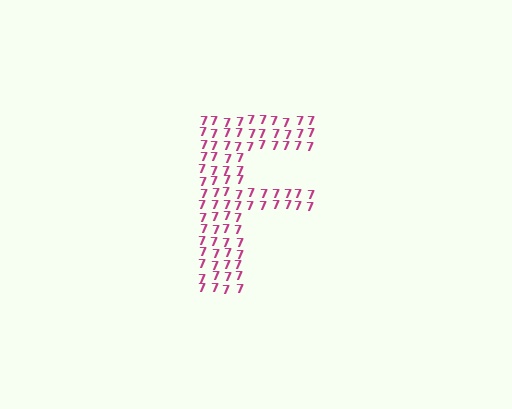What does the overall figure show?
The overall figure shows the letter F.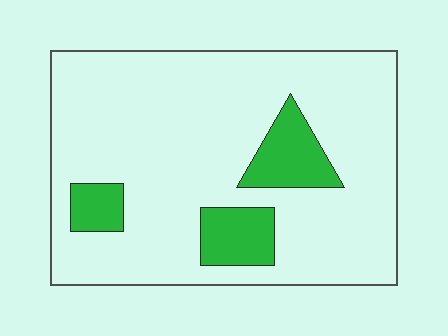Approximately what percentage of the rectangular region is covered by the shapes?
Approximately 15%.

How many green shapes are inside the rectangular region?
3.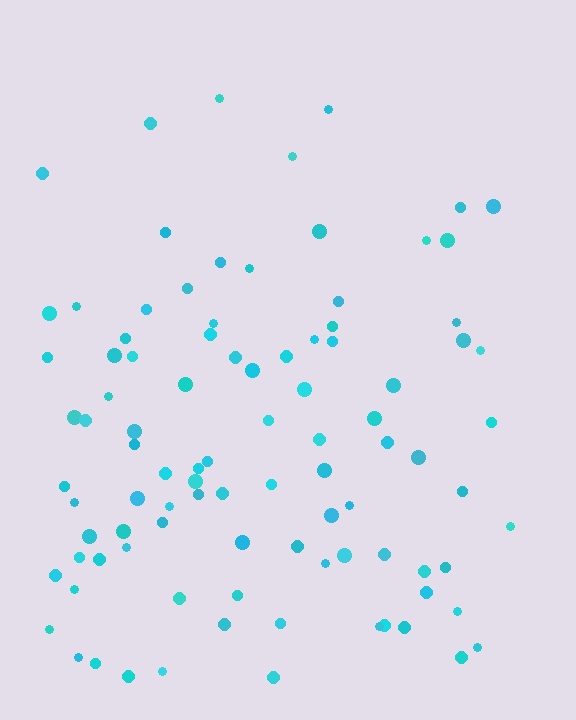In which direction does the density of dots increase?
From top to bottom, with the bottom side densest.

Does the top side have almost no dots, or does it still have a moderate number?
Still a moderate number, just noticeably fewer than the bottom.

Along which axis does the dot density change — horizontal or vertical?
Vertical.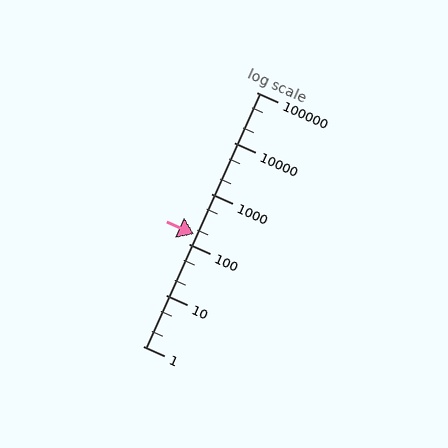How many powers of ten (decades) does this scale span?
The scale spans 5 decades, from 1 to 100000.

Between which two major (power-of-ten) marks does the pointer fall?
The pointer is between 100 and 1000.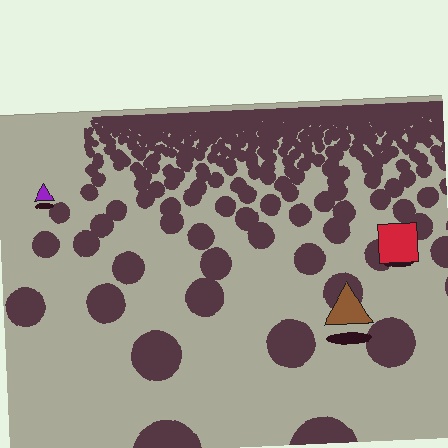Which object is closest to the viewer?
The brown triangle is closest. The texture marks near it are larger and more spread out.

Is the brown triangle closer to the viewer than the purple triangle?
Yes. The brown triangle is closer — you can tell from the texture gradient: the ground texture is coarser near it.